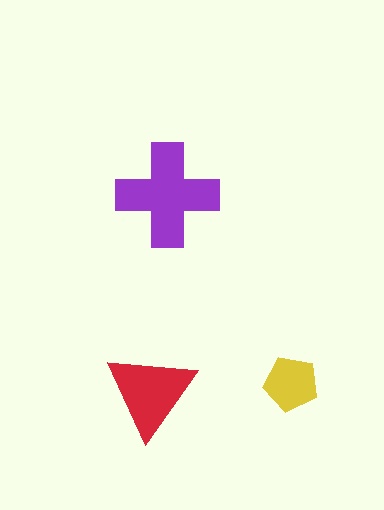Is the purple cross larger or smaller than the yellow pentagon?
Larger.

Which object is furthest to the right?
The yellow pentagon is rightmost.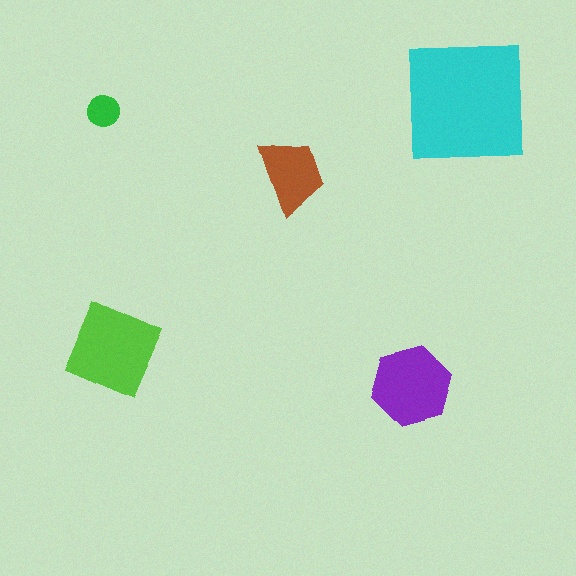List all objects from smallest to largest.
The green circle, the brown trapezoid, the purple hexagon, the lime diamond, the cyan square.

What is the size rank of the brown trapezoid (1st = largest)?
4th.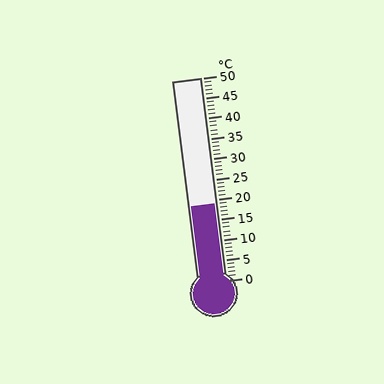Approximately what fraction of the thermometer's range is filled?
The thermometer is filled to approximately 40% of its range.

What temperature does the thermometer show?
The thermometer shows approximately 19°C.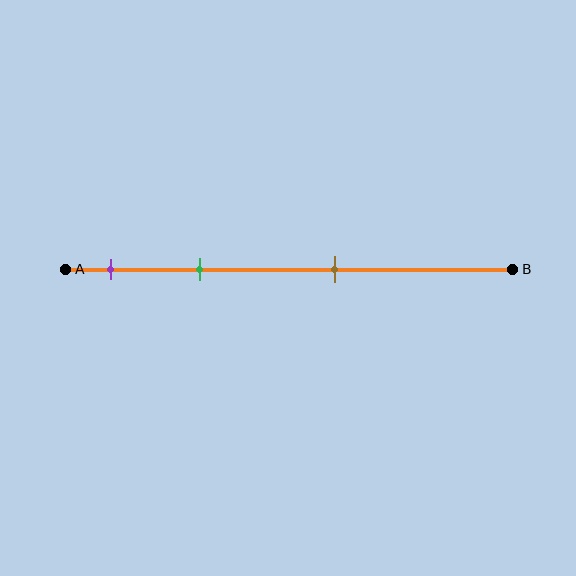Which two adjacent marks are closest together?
The purple and green marks are the closest adjacent pair.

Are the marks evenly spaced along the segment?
No, the marks are not evenly spaced.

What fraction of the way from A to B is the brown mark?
The brown mark is approximately 60% (0.6) of the way from A to B.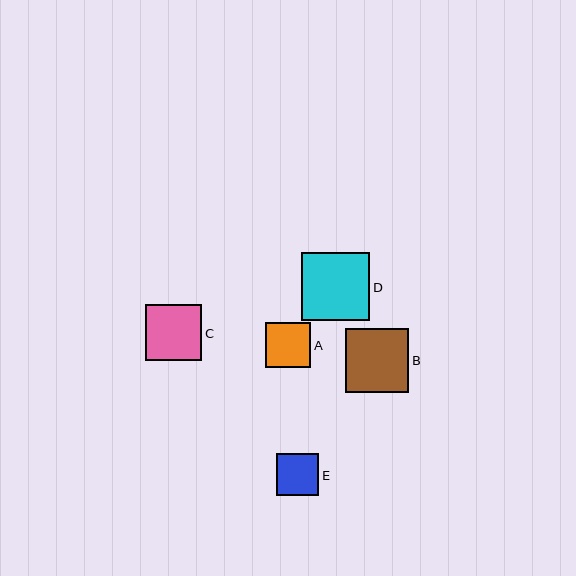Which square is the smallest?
Square E is the smallest with a size of approximately 42 pixels.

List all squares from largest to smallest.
From largest to smallest: D, B, C, A, E.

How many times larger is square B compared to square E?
Square B is approximately 1.5 times the size of square E.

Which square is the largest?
Square D is the largest with a size of approximately 68 pixels.